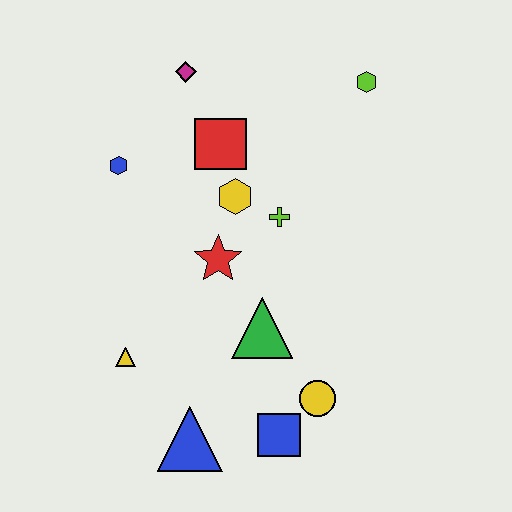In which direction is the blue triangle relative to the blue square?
The blue triangle is to the left of the blue square.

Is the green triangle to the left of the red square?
No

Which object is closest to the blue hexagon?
The red square is closest to the blue hexagon.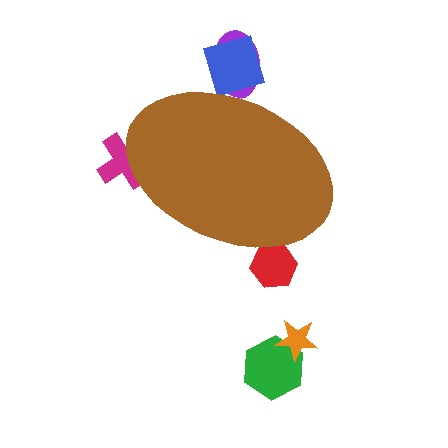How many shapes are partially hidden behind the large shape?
4 shapes are partially hidden.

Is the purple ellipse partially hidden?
Yes, the purple ellipse is partially hidden behind the brown ellipse.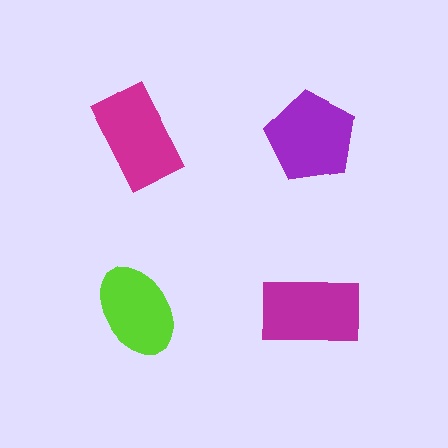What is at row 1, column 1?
A magenta rectangle.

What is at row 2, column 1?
A lime ellipse.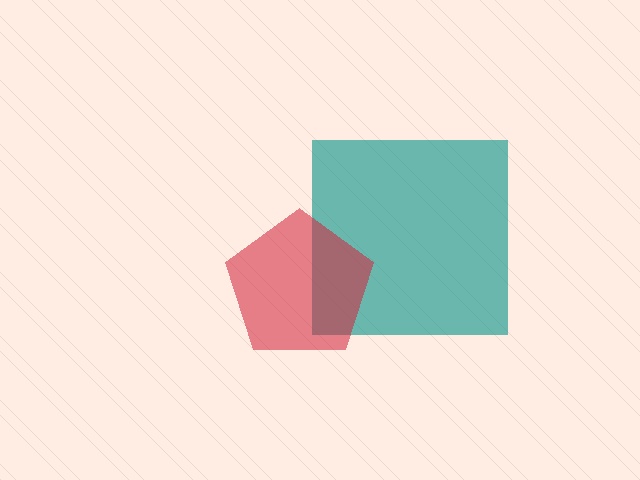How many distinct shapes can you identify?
There are 2 distinct shapes: a teal square, a red pentagon.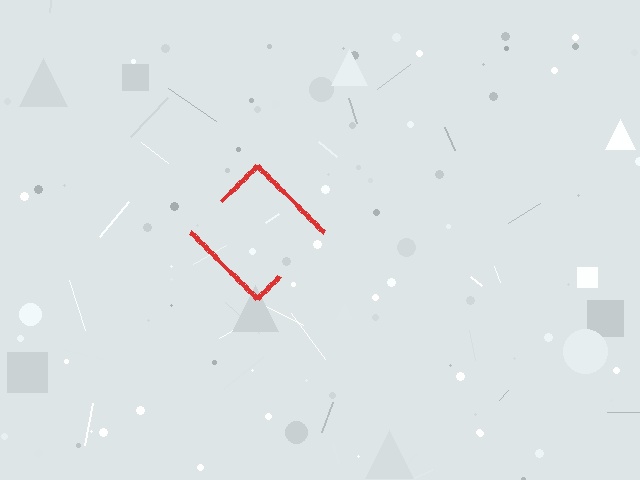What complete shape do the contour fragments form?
The contour fragments form a diamond.